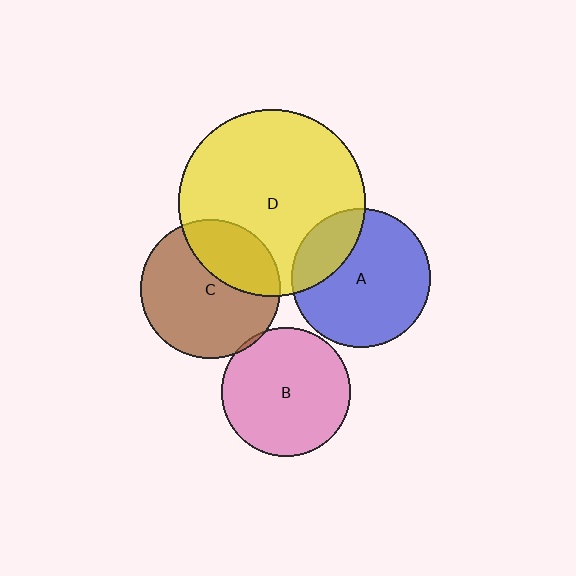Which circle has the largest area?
Circle D (yellow).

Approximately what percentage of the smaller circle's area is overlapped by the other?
Approximately 25%.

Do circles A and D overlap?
Yes.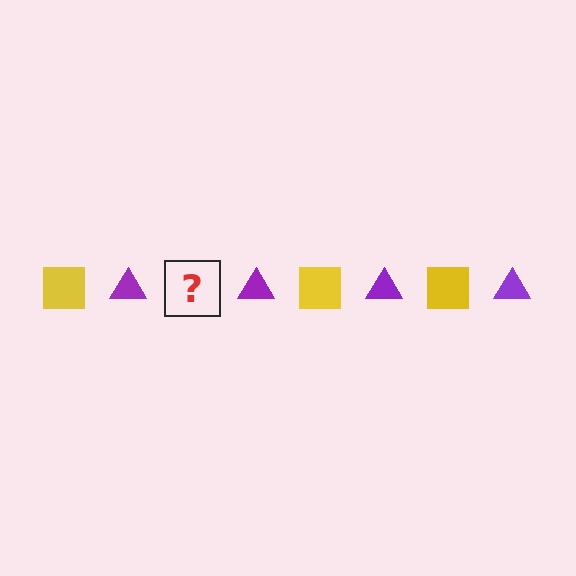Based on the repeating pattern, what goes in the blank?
The blank should be a yellow square.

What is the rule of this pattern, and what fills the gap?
The rule is that the pattern alternates between yellow square and purple triangle. The gap should be filled with a yellow square.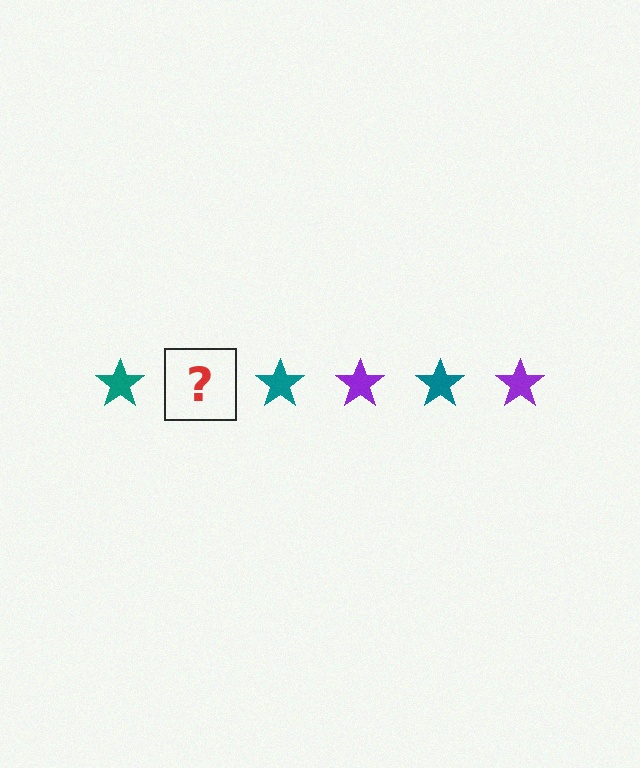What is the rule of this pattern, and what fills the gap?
The rule is that the pattern cycles through teal, purple stars. The gap should be filled with a purple star.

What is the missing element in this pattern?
The missing element is a purple star.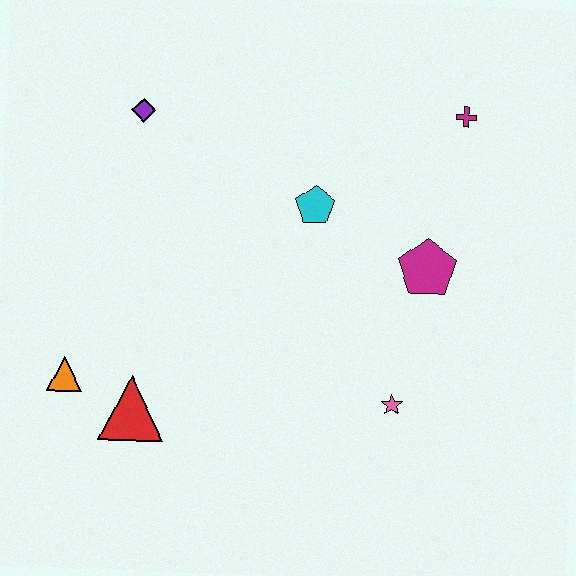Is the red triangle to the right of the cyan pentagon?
No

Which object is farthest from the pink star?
The purple diamond is farthest from the pink star.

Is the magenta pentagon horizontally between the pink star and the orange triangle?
No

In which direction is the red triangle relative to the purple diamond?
The red triangle is below the purple diamond.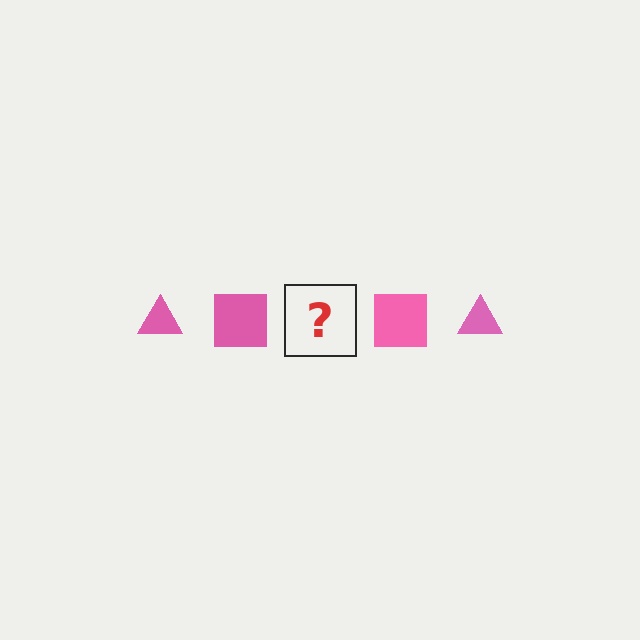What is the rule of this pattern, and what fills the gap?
The rule is that the pattern cycles through triangle, square shapes in pink. The gap should be filled with a pink triangle.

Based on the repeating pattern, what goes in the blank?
The blank should be a pink triangle.